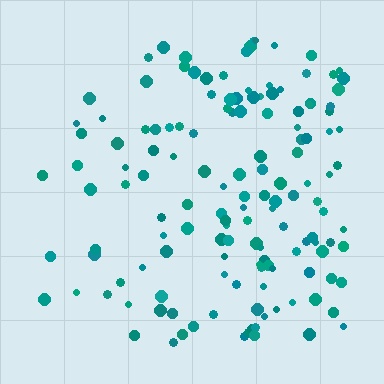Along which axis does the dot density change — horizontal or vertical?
Horizontal.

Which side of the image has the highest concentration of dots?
The right.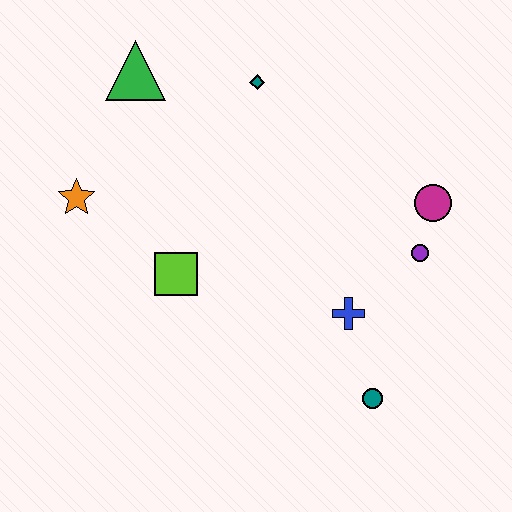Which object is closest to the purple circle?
The magenta circle is closest to the purple circle.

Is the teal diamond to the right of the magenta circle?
No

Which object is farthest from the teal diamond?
The teal circle is farthest from the teal diamond.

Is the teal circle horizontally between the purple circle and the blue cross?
Yes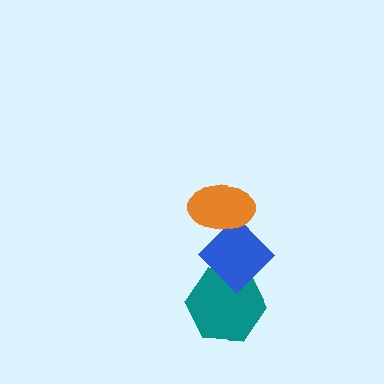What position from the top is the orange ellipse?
The orange ellipse is 1st from the top.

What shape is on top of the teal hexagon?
The blue diamond is on top of the teal hexagon.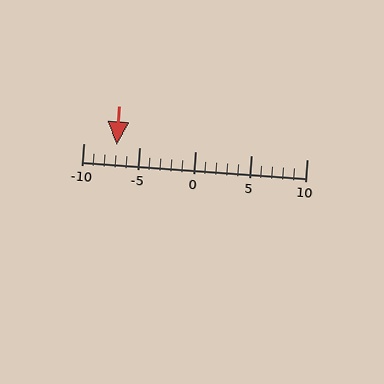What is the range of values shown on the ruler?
The ruler shows values from -10 to 10.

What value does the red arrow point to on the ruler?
The red arrow points to approximately -7.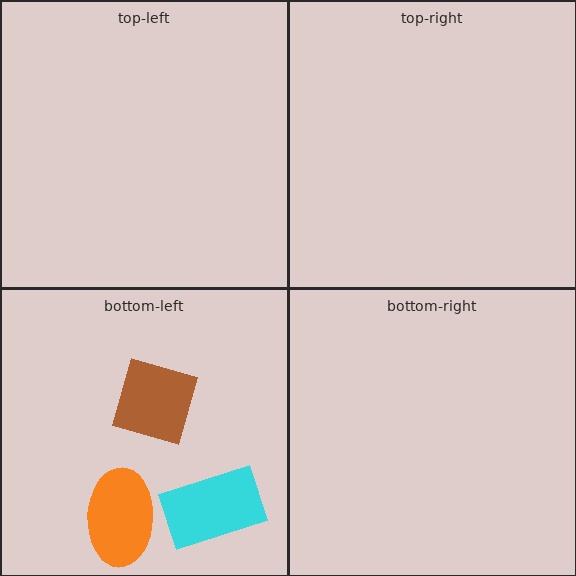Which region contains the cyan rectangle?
The bottom-left region.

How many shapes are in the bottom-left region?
3.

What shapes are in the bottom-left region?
The cyan rectangle, the brown diamond, the orange ellipse.